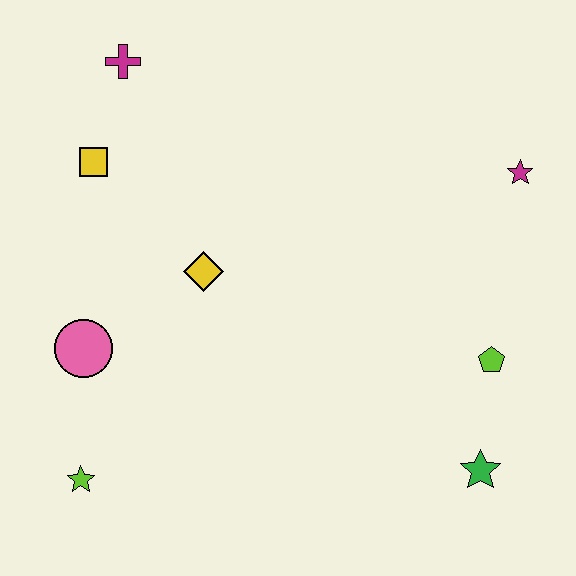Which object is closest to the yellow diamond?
The pink circle is closest to the yellow diamond.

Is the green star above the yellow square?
No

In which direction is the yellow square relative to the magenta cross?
The yellow square is below the magenta cross.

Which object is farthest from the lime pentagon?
The magenta cross is farthest from the lime pentagon.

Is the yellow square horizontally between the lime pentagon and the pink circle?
Yes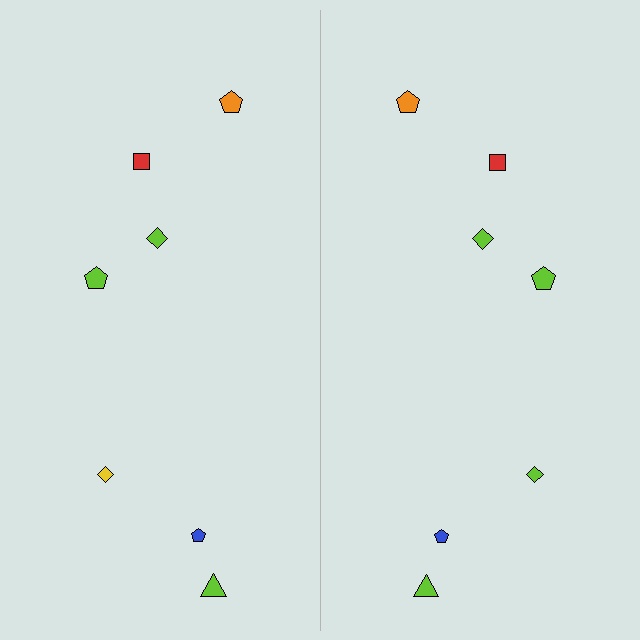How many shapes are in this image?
There are 14 shapes in this image.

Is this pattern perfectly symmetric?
No, the pattern is not perfectly symmetric. The lime diamond on the right side breaks the symmetry — its mirror counterpart is yellow.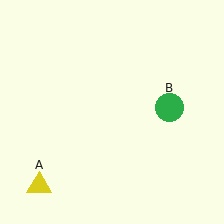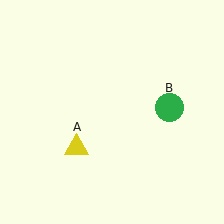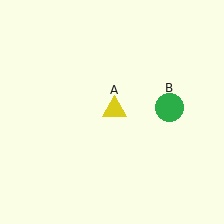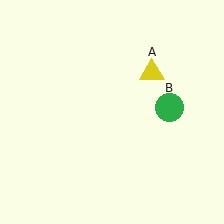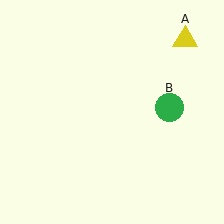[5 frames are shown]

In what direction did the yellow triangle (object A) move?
The yellow triangle (object A) moved up and to the right.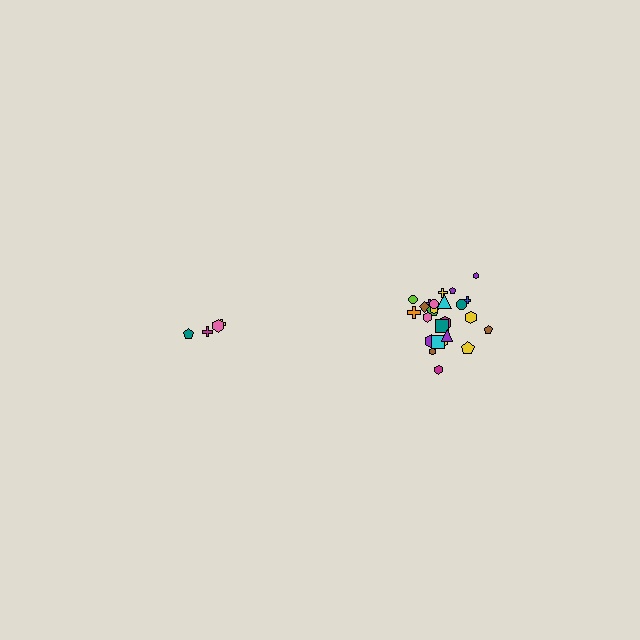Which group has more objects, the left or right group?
The right group.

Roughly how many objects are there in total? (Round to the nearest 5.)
Roughly 30 objects in total.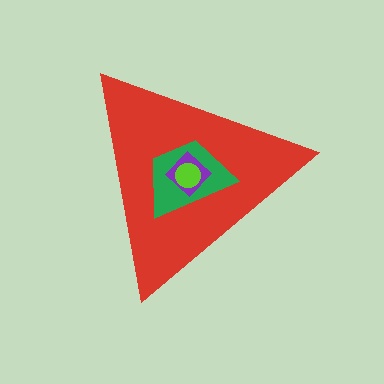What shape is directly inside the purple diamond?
The lime circle.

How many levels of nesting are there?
4.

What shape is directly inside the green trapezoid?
The purple diamond.